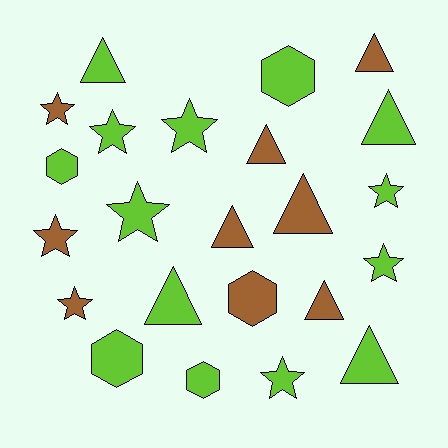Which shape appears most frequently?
Triangle, with 9 objects.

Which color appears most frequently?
Lime, with 14 objects.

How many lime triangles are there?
There are 4 lime triangles.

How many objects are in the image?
There are 23 objects.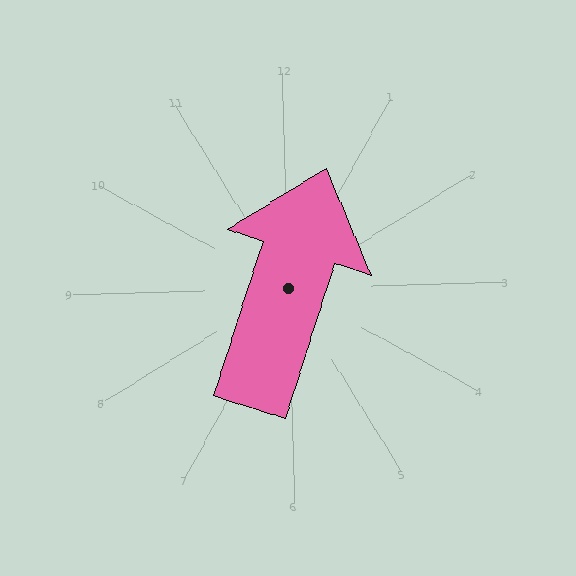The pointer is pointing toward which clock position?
Roughly 1 o'clock.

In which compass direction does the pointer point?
North.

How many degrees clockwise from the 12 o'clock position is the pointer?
Approximately 19 degrees.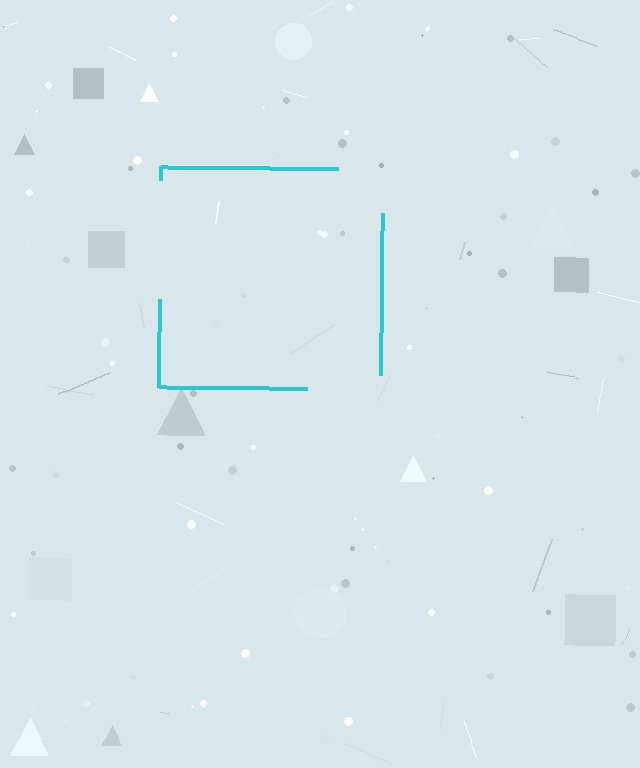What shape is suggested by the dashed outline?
The dashed outline suggests a square.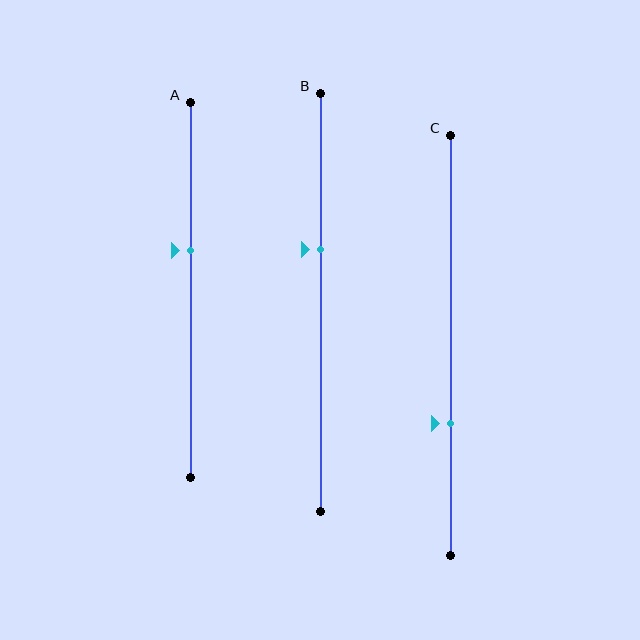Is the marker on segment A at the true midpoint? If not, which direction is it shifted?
No, the marker on segment A is shifted upward by about 10% of the segment length.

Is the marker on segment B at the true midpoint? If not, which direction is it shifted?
No, the marker on segment B is shifted upward by about 13% of the segment length.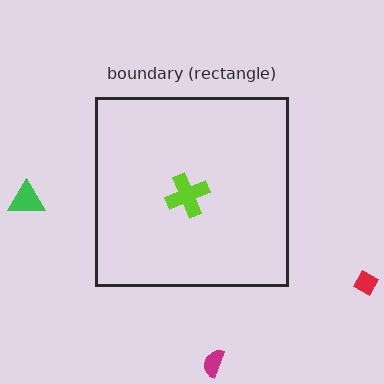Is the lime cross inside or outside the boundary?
Inside.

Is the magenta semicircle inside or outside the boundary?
Outside.